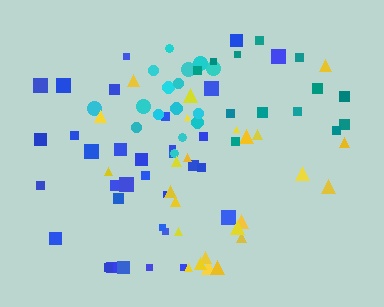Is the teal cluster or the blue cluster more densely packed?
Blue.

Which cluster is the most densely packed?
Cyan.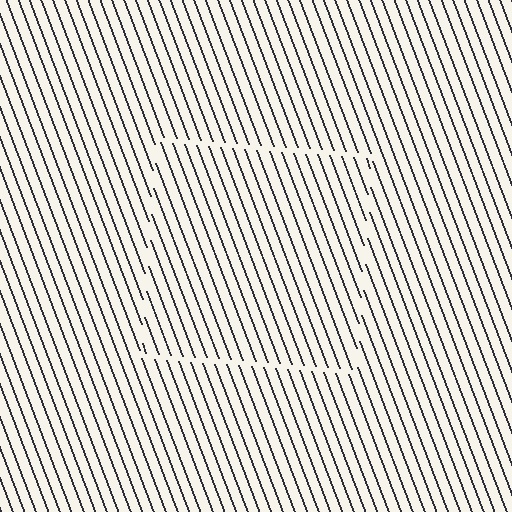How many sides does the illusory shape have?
4 sides — the line-ends trace a square.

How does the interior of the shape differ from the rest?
The interior of the shape contains the same grating, shifted by half a period — the contour is defined by the phase discontinuity where line-ends from the inner and outer gratings abut.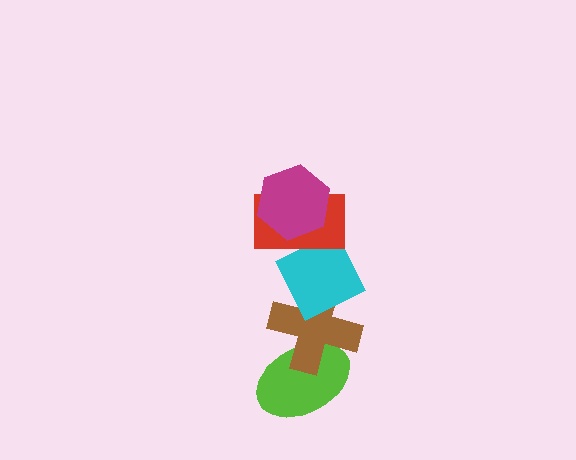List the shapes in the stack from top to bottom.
From top to bottom: the magenta hexagon, the red rectangle, the cyan diamond, the brown cross, the lime ellipse.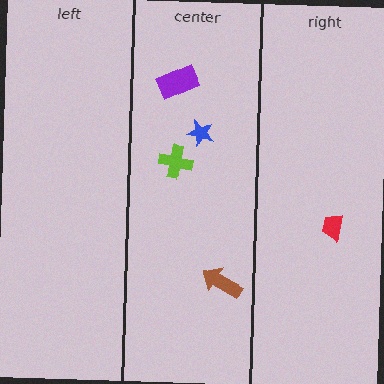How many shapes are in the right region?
1.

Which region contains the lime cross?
The center region.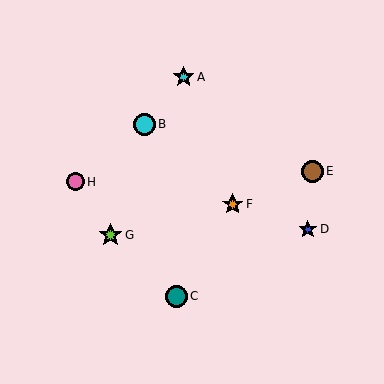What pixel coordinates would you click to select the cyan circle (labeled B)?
Click at (144, 124) to select the cyan circle B.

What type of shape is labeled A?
Shape A is a cyan star.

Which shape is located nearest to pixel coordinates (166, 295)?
The teal circle (labeled C) at (176, 296) is nearest to that location.